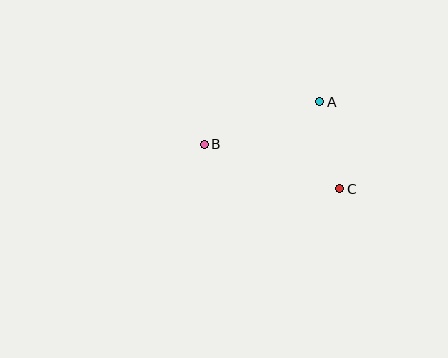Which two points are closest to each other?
Points A and C are closest to each other.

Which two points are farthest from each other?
Points B and C are farthest from each other.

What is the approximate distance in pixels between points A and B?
The distance between A and B is approximately 123 pixels.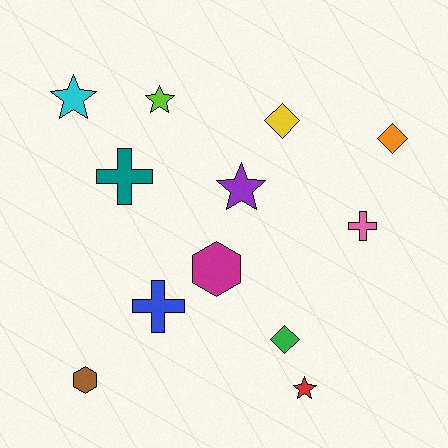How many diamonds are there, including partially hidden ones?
There are 3 diamonds.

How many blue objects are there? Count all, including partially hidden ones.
There is 1 blue object.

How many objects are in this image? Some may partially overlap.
There are 12 objects.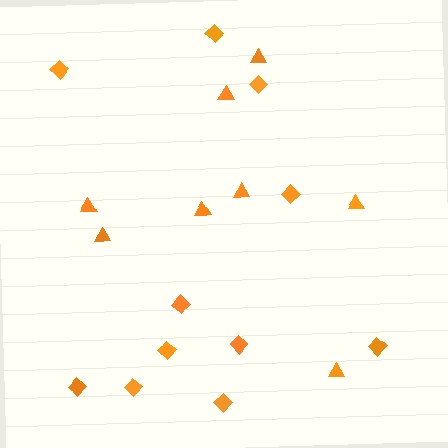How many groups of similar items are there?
There are 2 groups: one group of triangles (8) and one group of diamonds (11).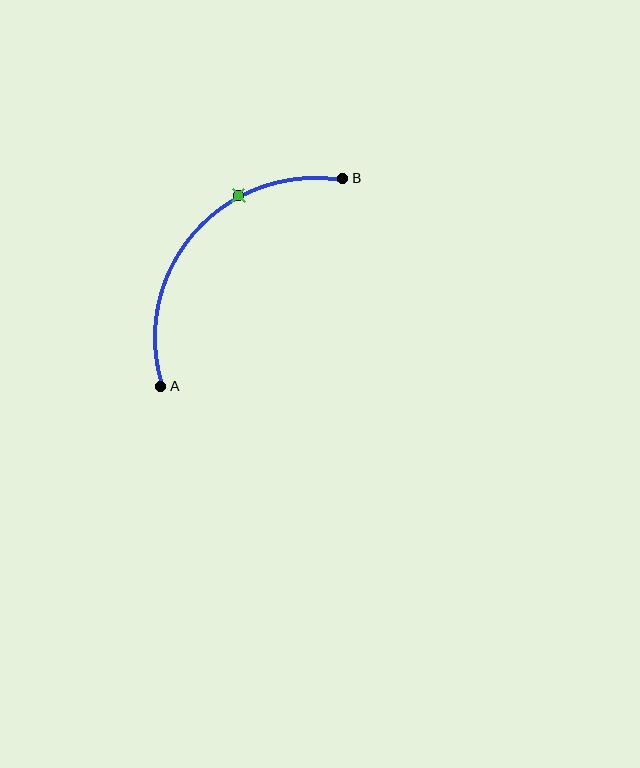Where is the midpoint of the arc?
The arc midpoint is the point on the curve farthest from the straight line joining A and B. It sits above and to the left of that line.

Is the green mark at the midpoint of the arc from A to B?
No. The green mark lies on the arc but is closer to endpoint B. The arc midpoint would be at the point on the curve equidistant along the arc from both A and B.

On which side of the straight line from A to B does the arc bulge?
The arc bulges above and to the left of the straight line connecting A and B.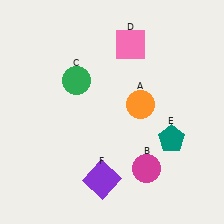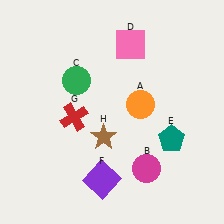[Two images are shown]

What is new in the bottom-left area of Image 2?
A red cross (G) was added in the bottom-left area of Image 2.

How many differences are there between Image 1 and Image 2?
There are 2 differences between the two images.